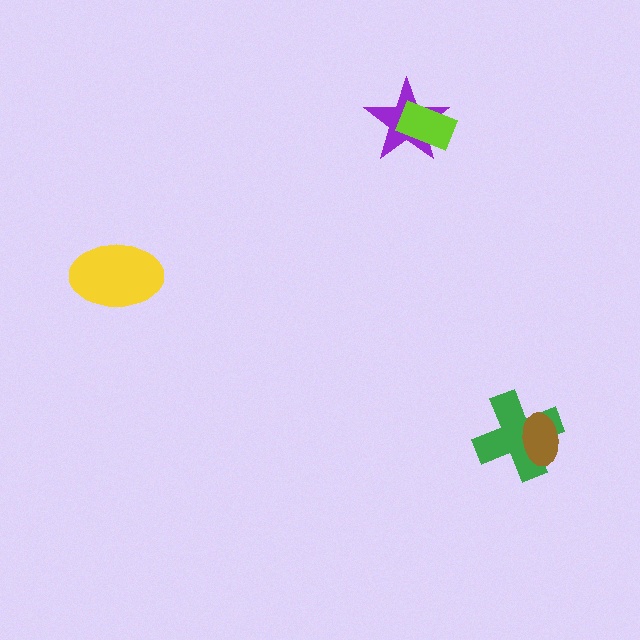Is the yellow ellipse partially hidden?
No, no other shape covers it.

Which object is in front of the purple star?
The lime rectangle is in front of the purple star.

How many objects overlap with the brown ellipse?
1 object overlaps with the brown ellipse.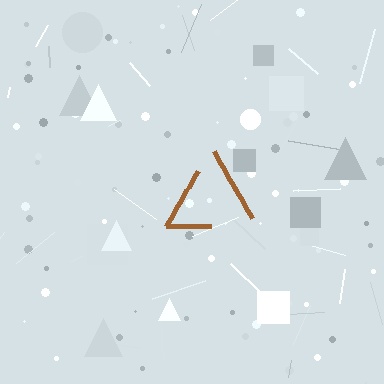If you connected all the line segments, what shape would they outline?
They would outline a triangle.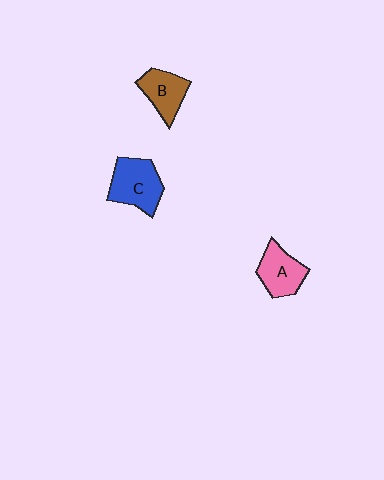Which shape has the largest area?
Shape C (blue).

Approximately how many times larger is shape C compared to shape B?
Approximately 1.3 times.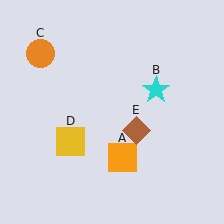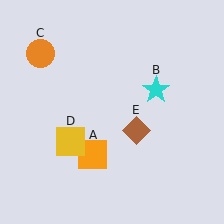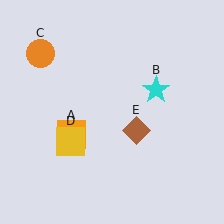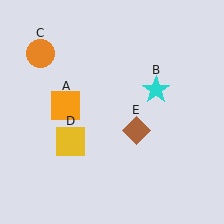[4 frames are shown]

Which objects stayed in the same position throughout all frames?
Cyan star (object B) and orange circle (object C) and yellow square (object D) and brown diamond (object E) remained stationary.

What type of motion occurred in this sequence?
The orange square (object A) rotated clockwise around the center of the scene.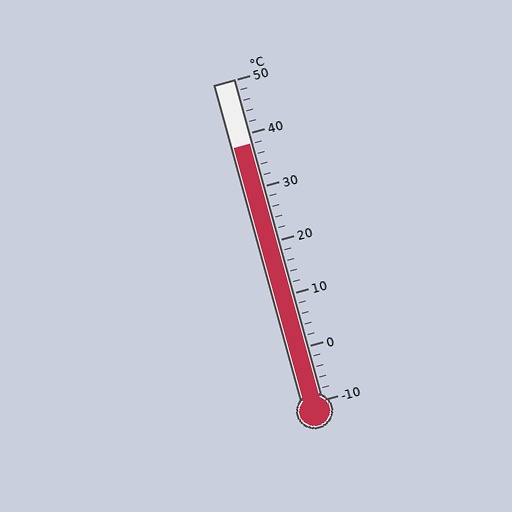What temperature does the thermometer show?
The thermometer shows approximately 38°C.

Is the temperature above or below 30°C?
The temperature is above 30°C.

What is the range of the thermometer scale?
The thermometer scale ranges from -10°C to 50°C.